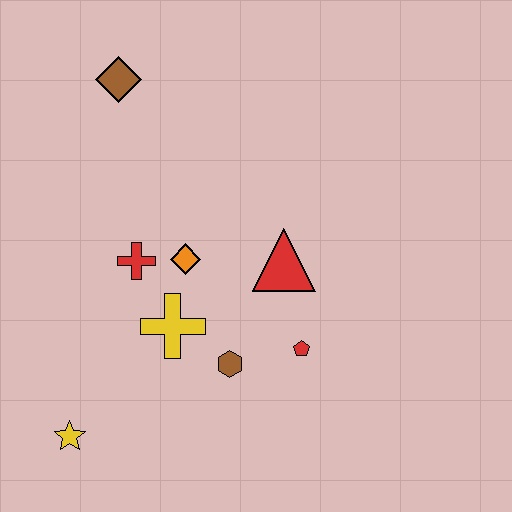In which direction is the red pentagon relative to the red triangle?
The red pentagon is below the red triangle.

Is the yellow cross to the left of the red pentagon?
Yes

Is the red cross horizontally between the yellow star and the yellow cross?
Yes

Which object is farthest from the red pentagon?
The brown diamond is farthest from the red pentagon.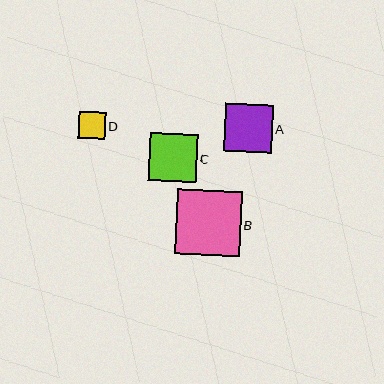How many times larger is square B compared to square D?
Square B is approximately 2.4 times the size of square D.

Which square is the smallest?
Square D is the smallest with a size of approximately 27 pixels.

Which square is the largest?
Square B is the largest with a size of approximately 65 pixels.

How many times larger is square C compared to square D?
Square C is approximately 1.8 times the size of square D.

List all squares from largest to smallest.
From largest to smallest: B, A, C, D.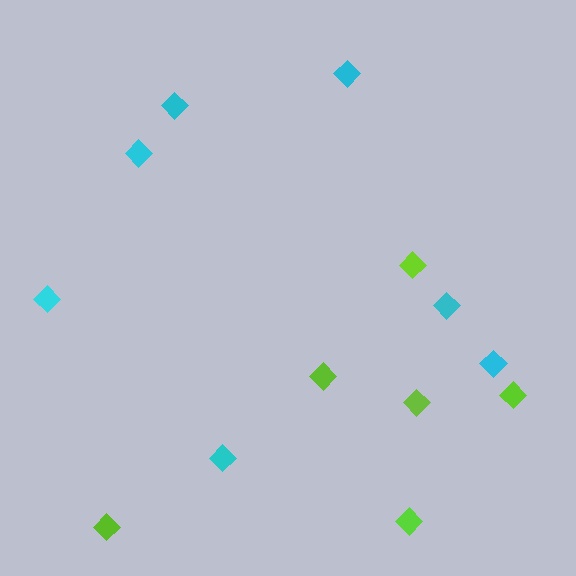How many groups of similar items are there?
There are 2 groups: one group of cyan diamonds (7) and one group of lime diamonds (6).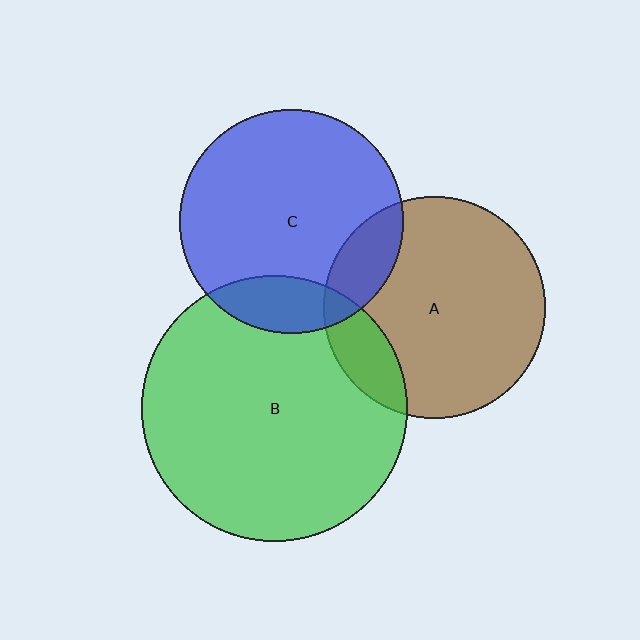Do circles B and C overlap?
Yes.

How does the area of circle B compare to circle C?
Approximately 1.4 times.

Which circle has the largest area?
Circle B (green).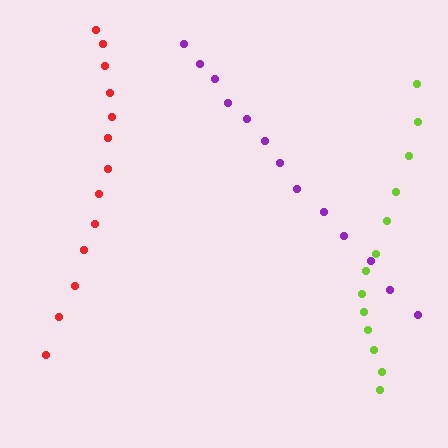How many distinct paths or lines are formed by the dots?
There are 3 distinct paths.